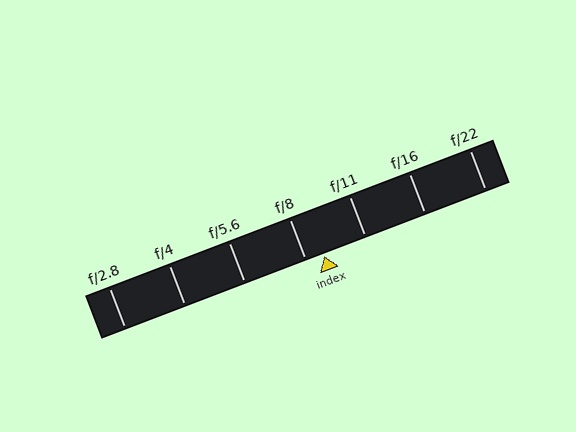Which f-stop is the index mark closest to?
The index mark is closest to f/8.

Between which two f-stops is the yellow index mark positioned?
The index mark is between f/8 and f/11.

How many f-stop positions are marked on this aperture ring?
There are 7 f-stop positions marked.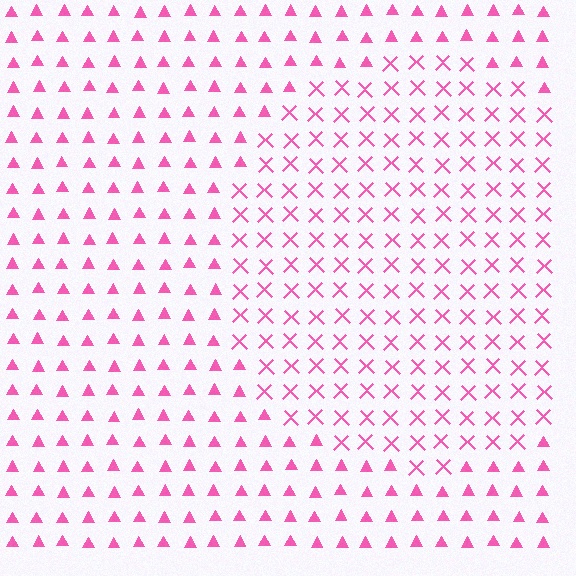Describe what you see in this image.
The image is filled with small pink elements arranged in a uniform grid. A circle-shaped region contains X marks, while the surrounding area contains triangles. The boundary is defined purely by the change in element shape.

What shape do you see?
I see a circle.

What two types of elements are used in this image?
The image uses X marks inside the circle region and triangles outside it.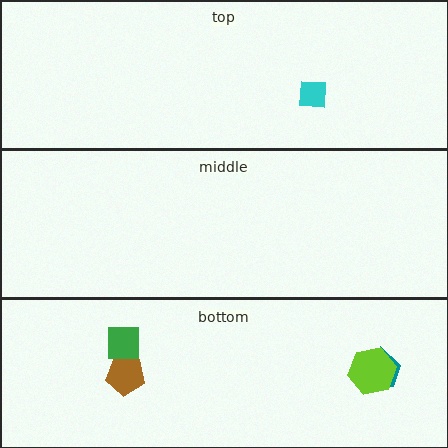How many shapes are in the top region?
1.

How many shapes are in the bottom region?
4.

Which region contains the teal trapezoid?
The bottom region.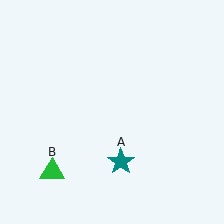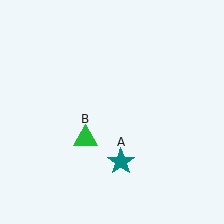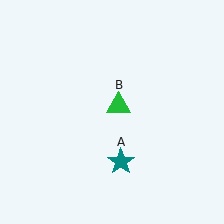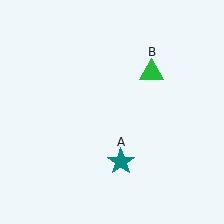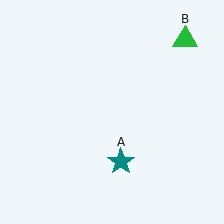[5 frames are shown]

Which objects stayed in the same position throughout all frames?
Teal star (object A) remained stationary.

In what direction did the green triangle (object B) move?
The green triangle (object B) moved up and to the right.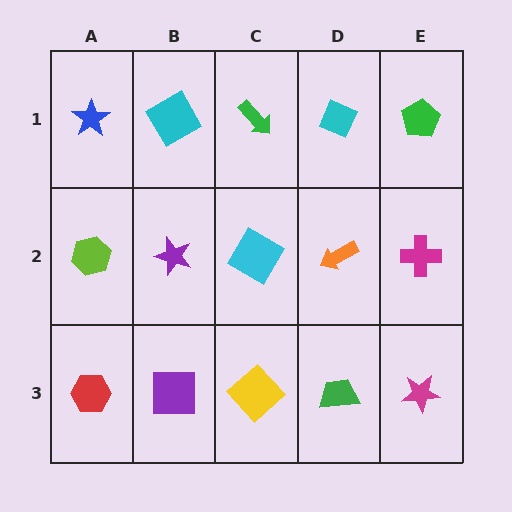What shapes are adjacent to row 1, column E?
A magenta cross (row 2, column E), a cyan diamond (row 1, column D).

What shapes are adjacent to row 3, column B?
A purple star (row 2, column B), a red hexagon (row 3, column A), a yellow diamond (row 3, column C).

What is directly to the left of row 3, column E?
A green trapezoid.